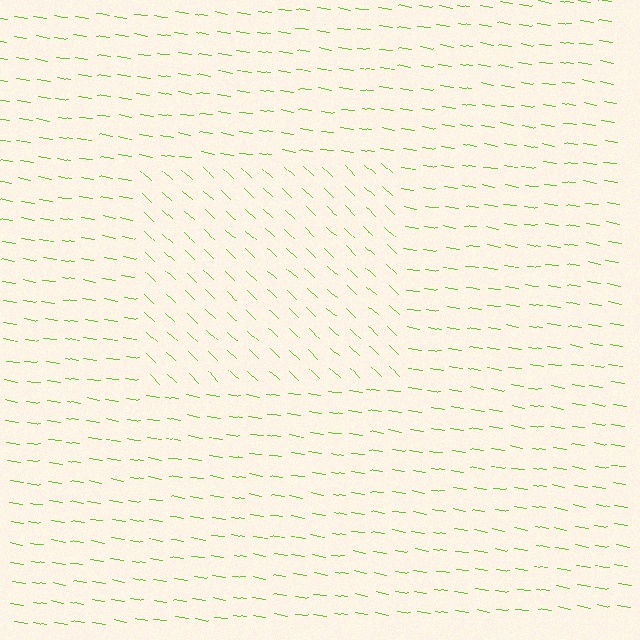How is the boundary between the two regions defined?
The boundary is defined purely by a change in line orientation (approximately 35 degrees difference). All lines are the same color and thickness.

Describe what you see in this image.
The image is filled with small lime line segments. A rectangle region in the image has lines oriented differently from the surrounding lines, creating a visible texture boundary.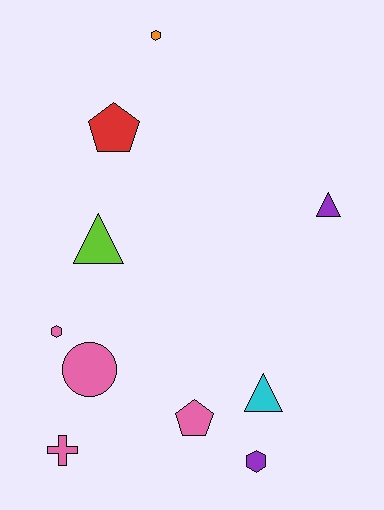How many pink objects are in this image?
There are 4 pink objects.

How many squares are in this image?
There are no squares.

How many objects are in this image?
There are 10 objects.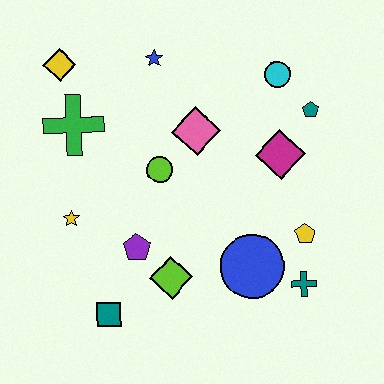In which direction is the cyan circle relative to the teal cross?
The cyan circle is above the teal cross.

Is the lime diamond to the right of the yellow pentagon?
No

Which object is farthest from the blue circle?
The yellow diamond is farthest from the blue circle.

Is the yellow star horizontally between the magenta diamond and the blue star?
No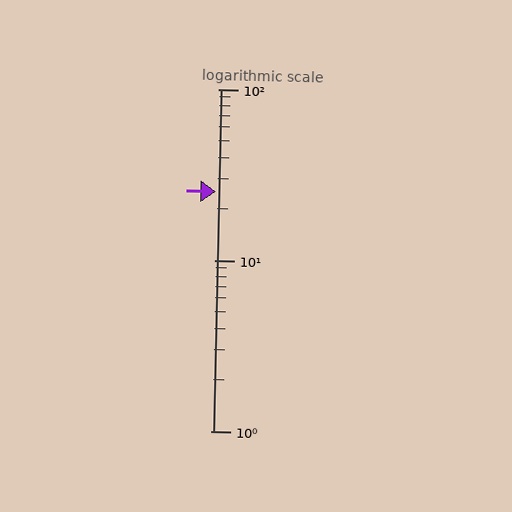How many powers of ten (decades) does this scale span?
The scale spans 2 decades, from 1 to 100.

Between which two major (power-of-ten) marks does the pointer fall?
The pointer is between 10 and 100.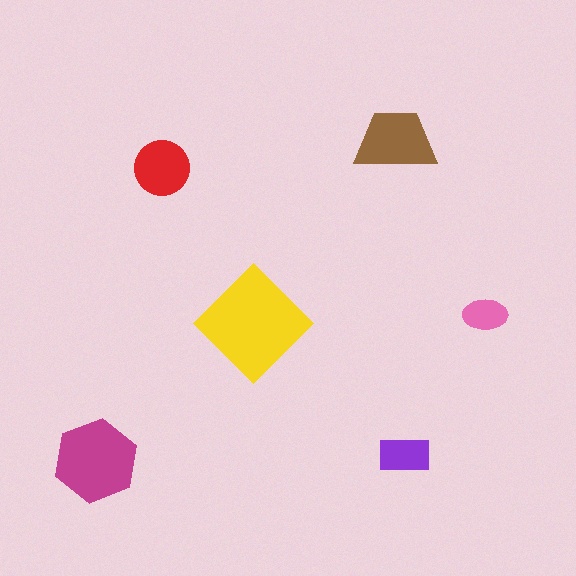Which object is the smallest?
The pink ellipse.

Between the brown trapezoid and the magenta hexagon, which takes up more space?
The magenta hexagon.